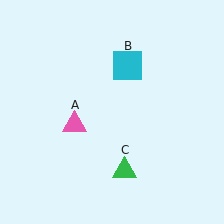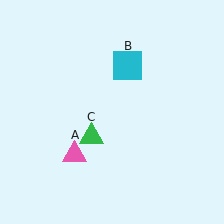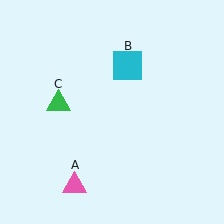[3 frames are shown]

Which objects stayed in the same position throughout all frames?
Cyan square (object B) remained stationary.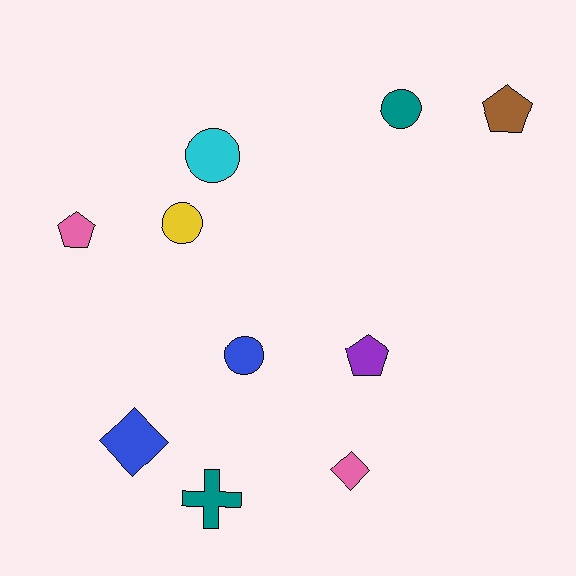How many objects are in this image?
There are 10 objects.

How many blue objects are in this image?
There are 2 blue objects.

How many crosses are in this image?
There is 1 cross.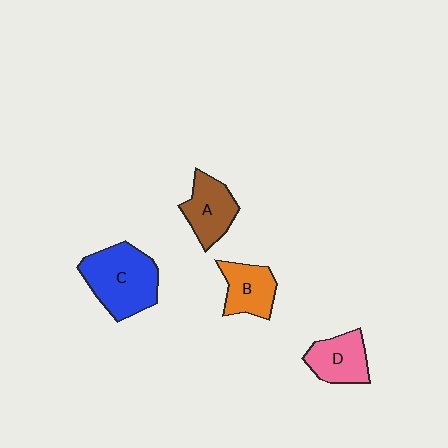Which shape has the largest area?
Shape C (blue).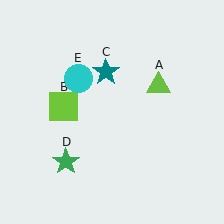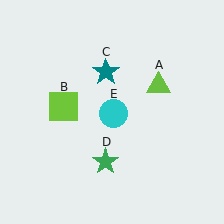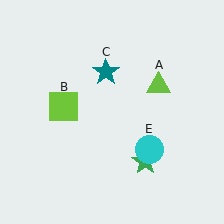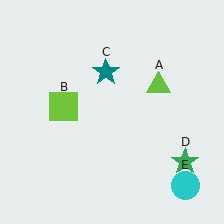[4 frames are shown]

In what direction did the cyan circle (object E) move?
The cyan circle (object E) moved down and to the right.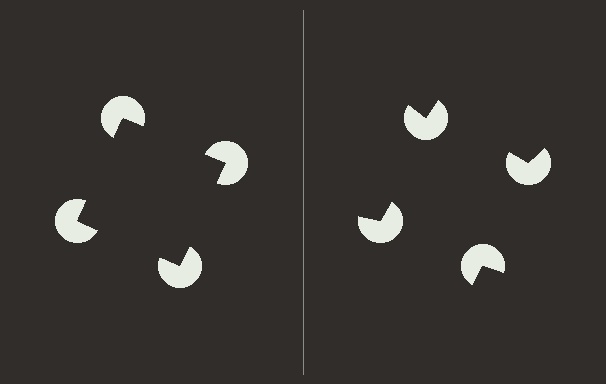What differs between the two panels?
The pac-man discs are positioned identically on both sides; only the wedge orientations differ. On the left they align to a square; on the right they are misaligned.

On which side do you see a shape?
An illusory square appears on the left side. On the right side the wedge cuts are rotated, so no coherent shape forms.